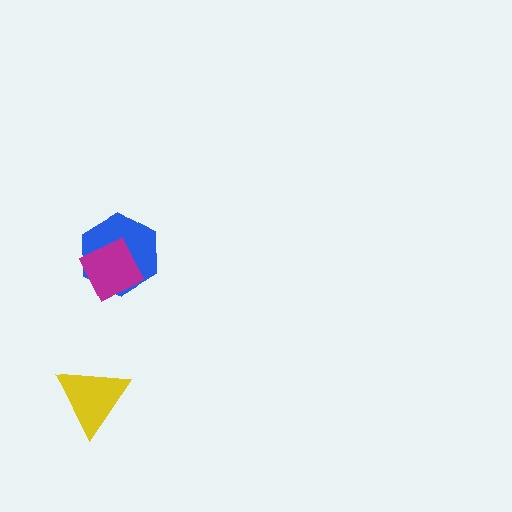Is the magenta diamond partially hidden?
No, no other shape covers it.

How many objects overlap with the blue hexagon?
1 object overlaps with the blue hexagon.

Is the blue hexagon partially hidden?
Yes, it is partially covered by another shape.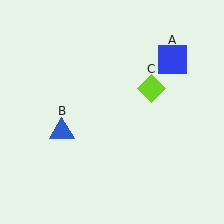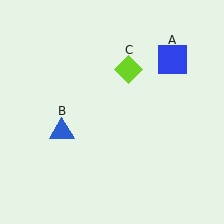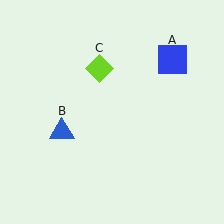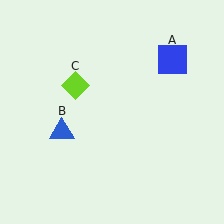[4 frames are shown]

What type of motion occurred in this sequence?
The lime diamond (object C) rotated counterclockwise around the center of the scene.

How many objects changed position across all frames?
1 object changed position: lime diamond (object C).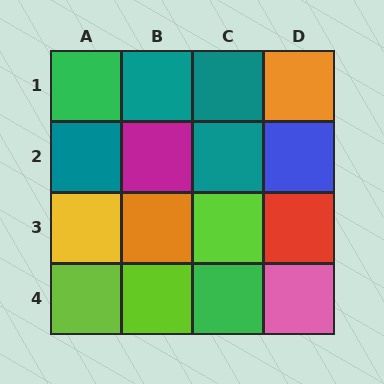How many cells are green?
2 cells are green.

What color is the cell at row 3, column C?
Lime.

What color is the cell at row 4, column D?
Pink.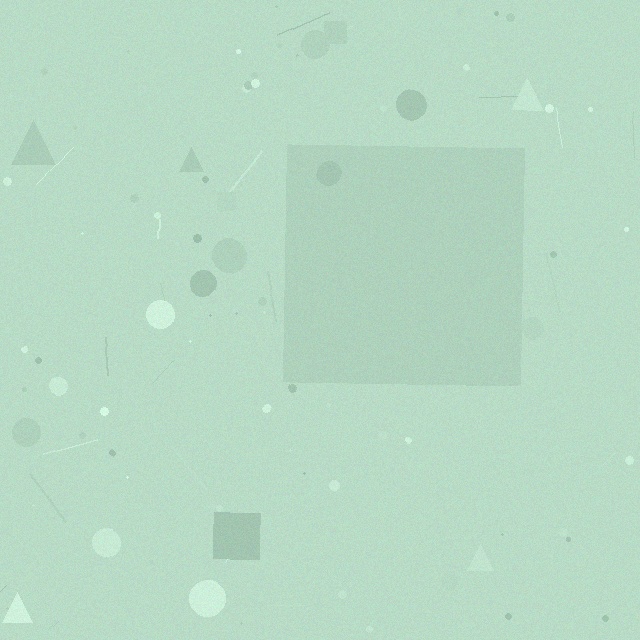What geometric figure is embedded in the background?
A square is embedded in the background.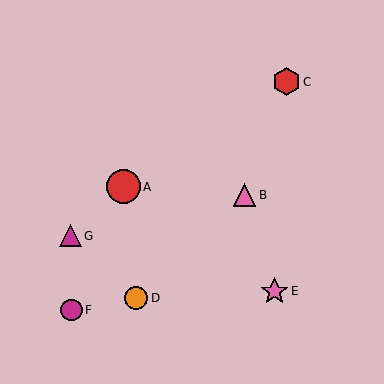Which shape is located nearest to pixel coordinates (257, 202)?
The pink triangle (labeled B) at (245, 195) is nearest to that location.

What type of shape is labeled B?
Shape B is a pink triangle.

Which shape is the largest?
The red circle (labeled A) is the largest.